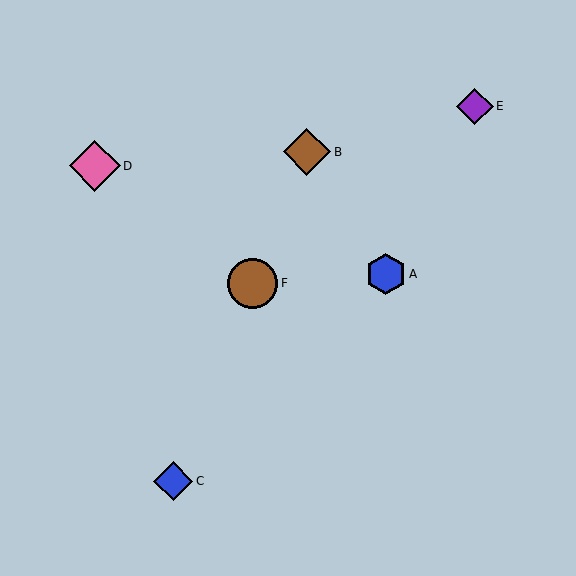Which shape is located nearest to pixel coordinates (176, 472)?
The blue diamond (labeled C) at (173, 481) is nearest to that location.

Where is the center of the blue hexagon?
The center of the blue hexagon is at (386, 274).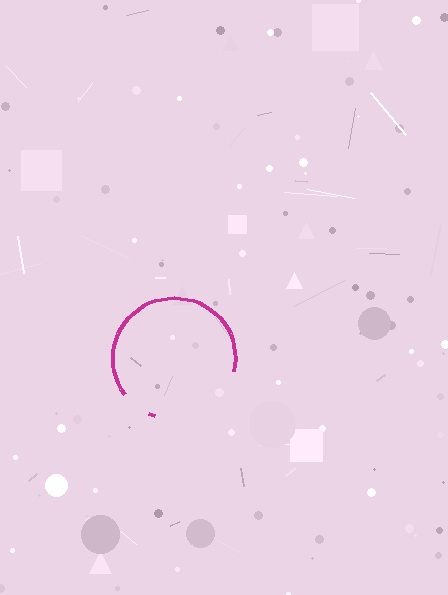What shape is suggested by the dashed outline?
The dashed outline suggests a circle.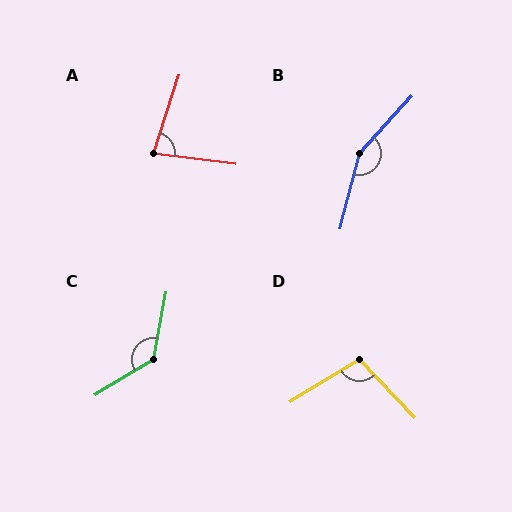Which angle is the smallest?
A, at approximately 79 degrees.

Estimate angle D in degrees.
Approximately 102 degrees.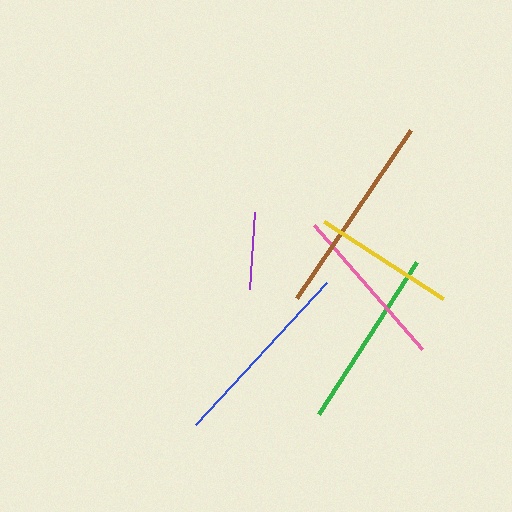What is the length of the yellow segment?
The yellow segment is approximately 142 pixels long.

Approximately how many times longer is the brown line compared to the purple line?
The brown line is approximately 2.6 times the length of the purple line.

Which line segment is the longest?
The brown line is the longest at approximately 202 pixels.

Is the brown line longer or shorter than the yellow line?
The brown line is longer than the yellow line.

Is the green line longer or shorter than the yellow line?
The green line is longer than the yellow line.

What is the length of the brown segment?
The brown segment is approximately 202 pixels long.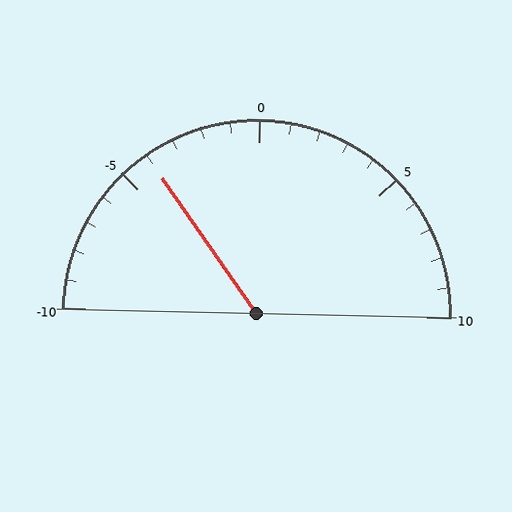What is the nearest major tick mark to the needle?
The nearest major tick mark is -5.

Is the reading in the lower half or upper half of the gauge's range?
The reading is in the lower half of the range (-10 to 10).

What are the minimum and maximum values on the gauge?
The gauge ranges from -10 to 10.